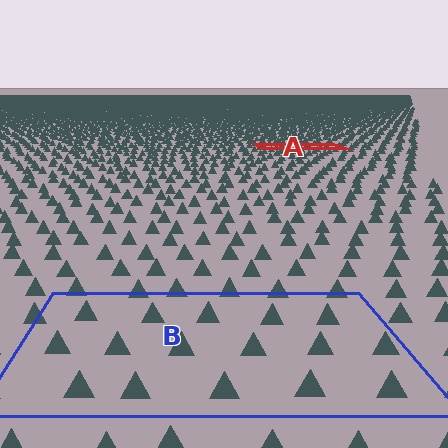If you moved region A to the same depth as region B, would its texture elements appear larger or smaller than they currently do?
They would appear larger. At a closer depth, the same texture elements are projected at a bigger on-screen size.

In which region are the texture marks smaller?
The texture marks are smaller in region A, because it is farther away.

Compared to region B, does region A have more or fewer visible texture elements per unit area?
Region A has more texture elements per unit area — they are packed more densely because it is farther away.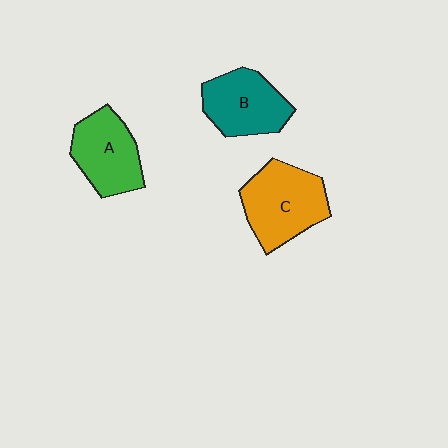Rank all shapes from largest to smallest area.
From largest to smallest: C (orange), B (teal), A (green).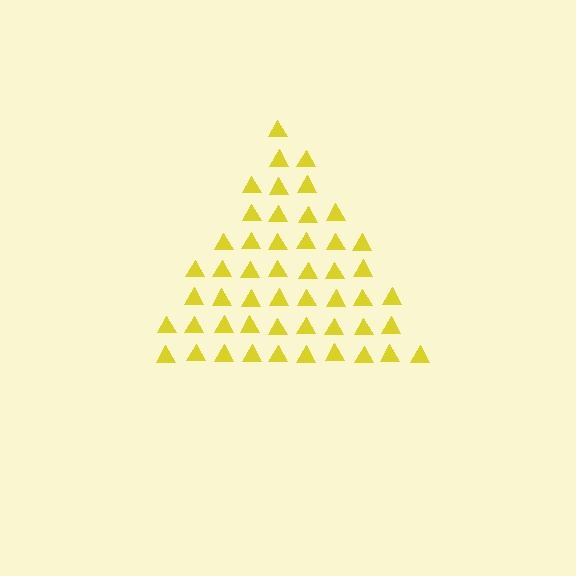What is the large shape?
The large shape is a triangle.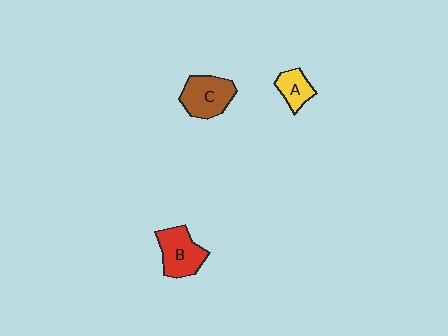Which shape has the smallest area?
Shape A (yellow).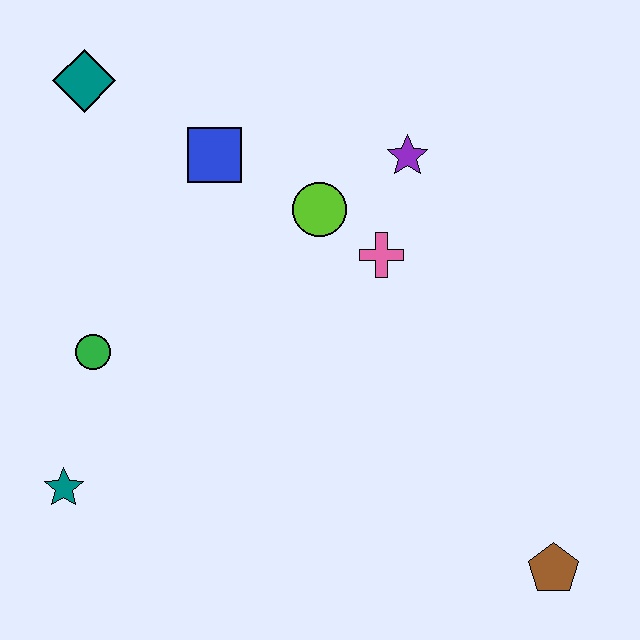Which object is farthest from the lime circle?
The brown pentagon is farthest from the lime circle.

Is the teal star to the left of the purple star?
Yes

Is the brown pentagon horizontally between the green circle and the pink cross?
No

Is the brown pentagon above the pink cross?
No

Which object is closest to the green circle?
The teal star is closest to the green circle.